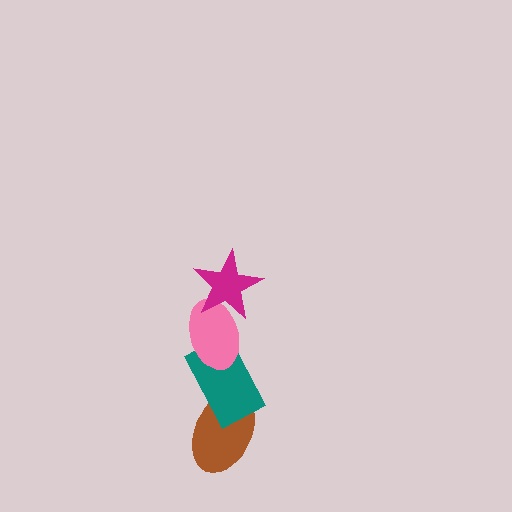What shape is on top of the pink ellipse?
The magenta star is on top of the pink ellipse.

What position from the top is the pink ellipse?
The pink ellipse is 2nd from the top.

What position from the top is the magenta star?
The magenta star is 1st from the top.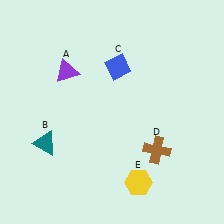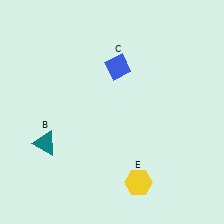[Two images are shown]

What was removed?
The purple triangle (A), the brown cross (D) were removed in Image 2.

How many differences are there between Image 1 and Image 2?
There are 2 differences between the two images.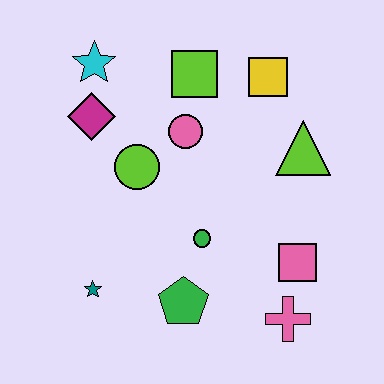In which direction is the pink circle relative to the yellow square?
The pink circle is to the left of the yellow square.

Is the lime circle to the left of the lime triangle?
Yes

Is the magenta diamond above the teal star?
Yes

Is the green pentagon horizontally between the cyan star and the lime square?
Yes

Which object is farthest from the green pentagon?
The cyan star is farthest from the green pentagon.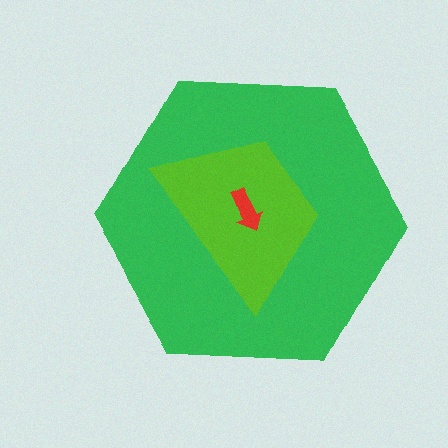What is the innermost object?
The red arrow.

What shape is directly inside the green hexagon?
The lime trapezoid.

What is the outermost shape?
The green hexagon.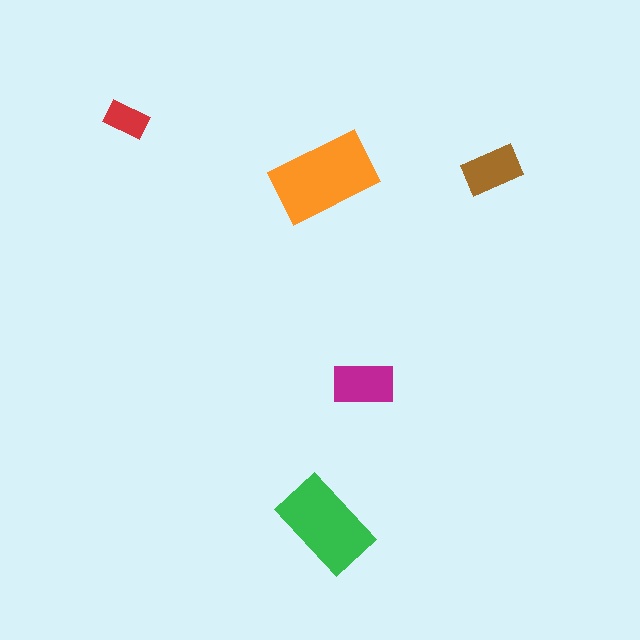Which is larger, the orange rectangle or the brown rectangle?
The orange one.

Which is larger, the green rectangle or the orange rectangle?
The orange one.